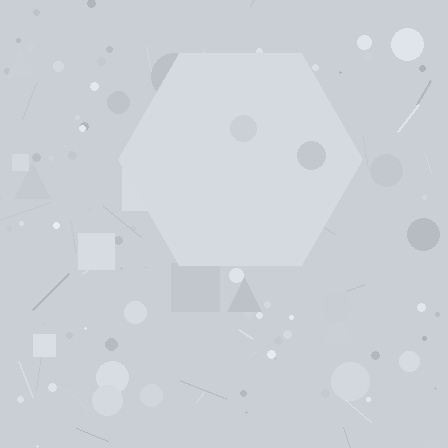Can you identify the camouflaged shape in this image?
The camouflaged shape is a hexagon.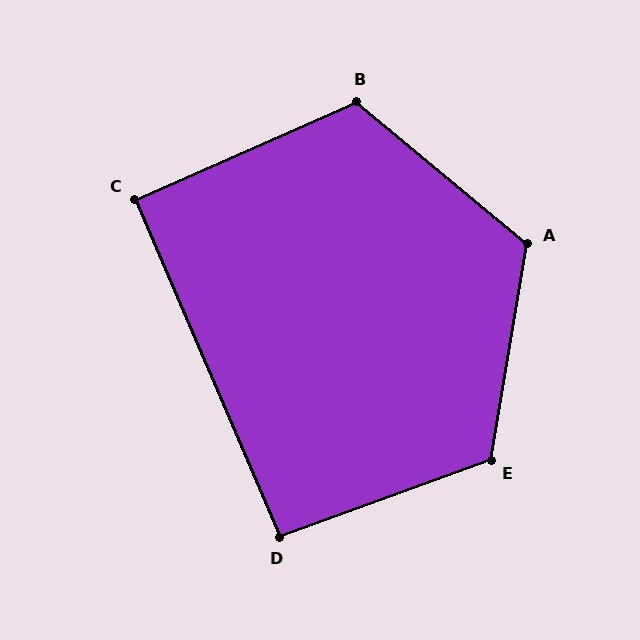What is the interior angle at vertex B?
Approximately 117 degrees (obtuse).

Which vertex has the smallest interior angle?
C, at approximately 90 degrees.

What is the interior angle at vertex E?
Approximately 120 degrees (obtuse).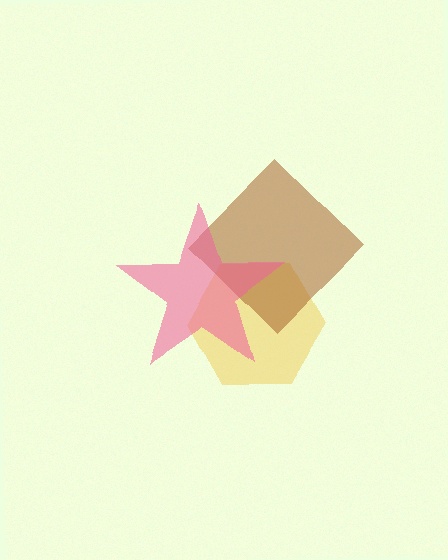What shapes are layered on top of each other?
The layered shapes are: a yellow hexagon, a brown diamond, a pink star.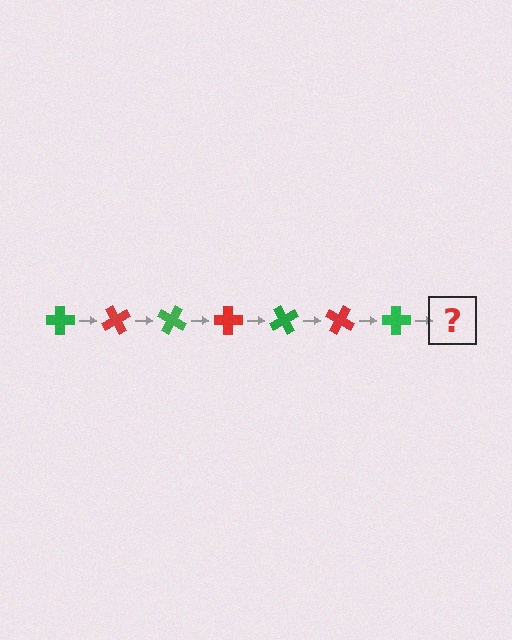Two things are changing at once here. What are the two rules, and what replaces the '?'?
The two rules are that it rotates 60 degrees each step and the color cycles through green and red. The '?' should be a red cross, rotated 420 degrees from the start.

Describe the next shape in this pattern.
It should be a red cross, rotated 420 degrees from the start.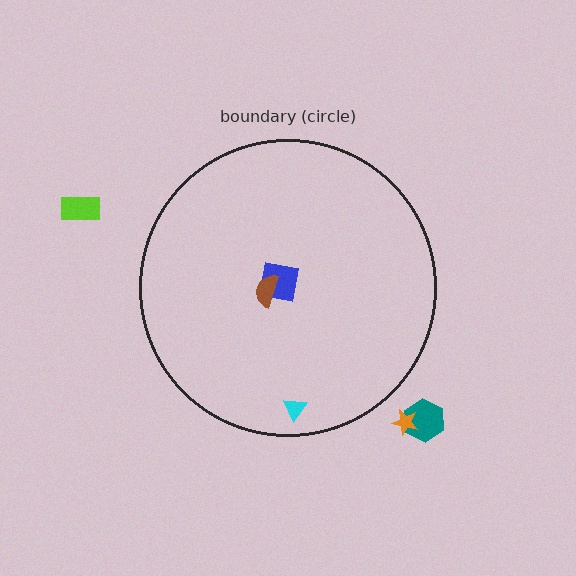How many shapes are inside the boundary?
3 inside, 3 outside.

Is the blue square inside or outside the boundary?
Inside.